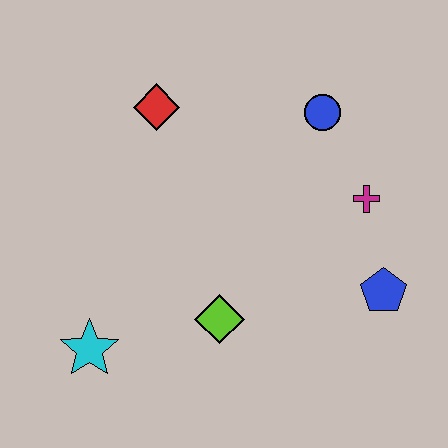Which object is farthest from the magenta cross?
The cyan star is farthest from the magenta cross.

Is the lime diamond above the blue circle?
No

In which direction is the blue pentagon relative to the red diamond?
The blue pentagon is to the right of the red diamond.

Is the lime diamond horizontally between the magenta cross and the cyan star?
Yes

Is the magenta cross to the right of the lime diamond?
Yes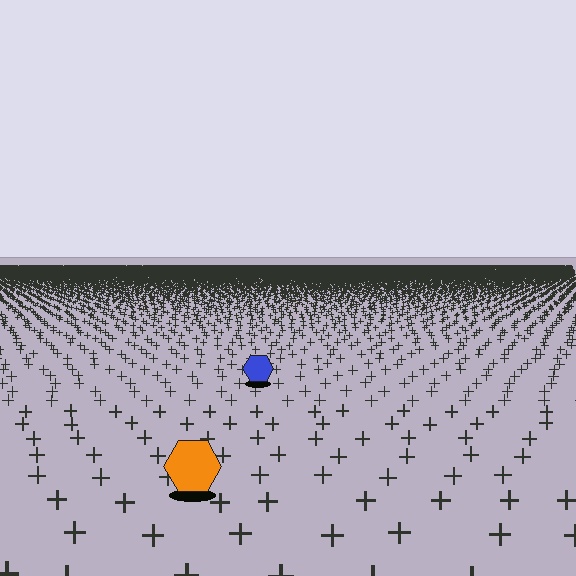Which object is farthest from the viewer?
The blue hexagon is farthest from the viewer. It appears smaller and the ground texture around it is denser.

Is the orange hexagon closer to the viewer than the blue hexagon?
Yes. The orange hexagon is closer — you can tell from the texture gradient: the ground texture is coarser near it.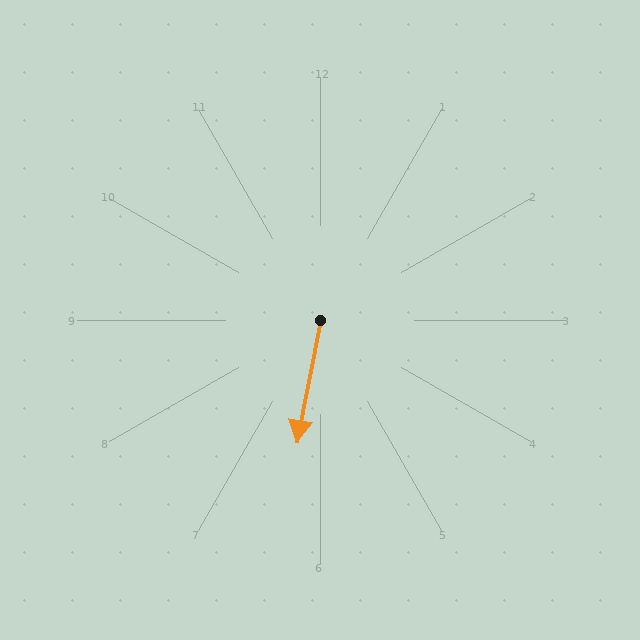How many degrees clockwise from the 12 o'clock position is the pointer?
Approximately 191 degrees.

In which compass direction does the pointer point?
South.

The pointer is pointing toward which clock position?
Roughly 6 o'clock.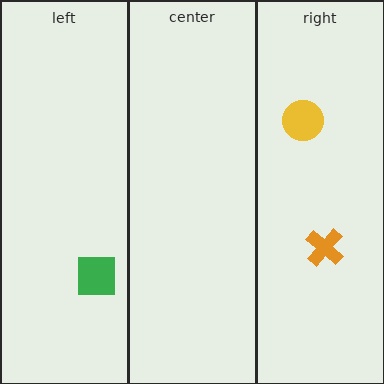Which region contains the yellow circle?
The right region.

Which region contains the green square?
The left region.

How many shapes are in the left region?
1.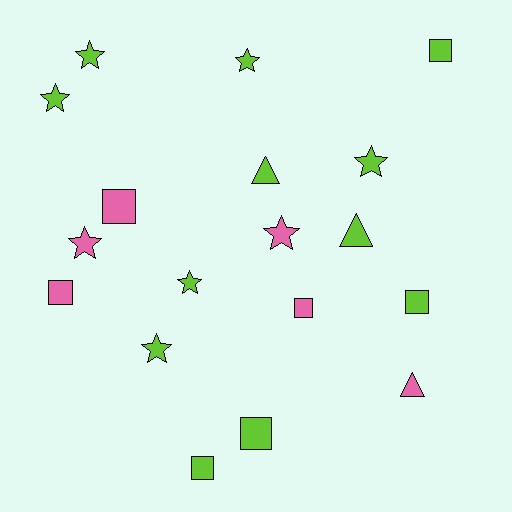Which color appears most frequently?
Lime, with 12 objects.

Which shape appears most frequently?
Star, with 8 objects.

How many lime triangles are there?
There are 2 lime triangles.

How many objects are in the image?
There are 18 objects.